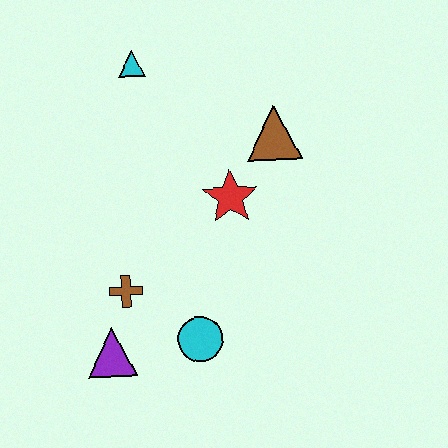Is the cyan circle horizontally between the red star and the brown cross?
Yes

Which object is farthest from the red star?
The purple triangle is farthest from the red star.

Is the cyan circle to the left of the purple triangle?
No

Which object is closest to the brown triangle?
The red star is closest to the brown triangle.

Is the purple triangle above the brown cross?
No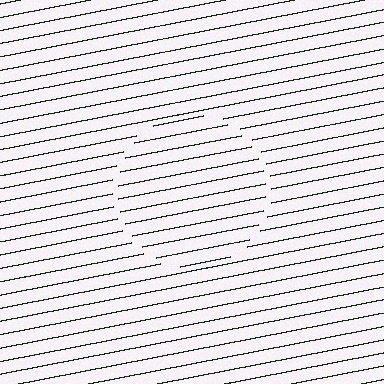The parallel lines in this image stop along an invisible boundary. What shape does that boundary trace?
An illusory circle. The interior of the shape contains the same grating, shifted by half a period — the contour is defined by the phase discontinuity where line-ends from the inner and outer gratings abut.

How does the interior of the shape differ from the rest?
The interior of the shape contains the same grating, shifted by half a period — the contour is defined by the phase discontinuity where line-ends from the inner and outer gratings abut.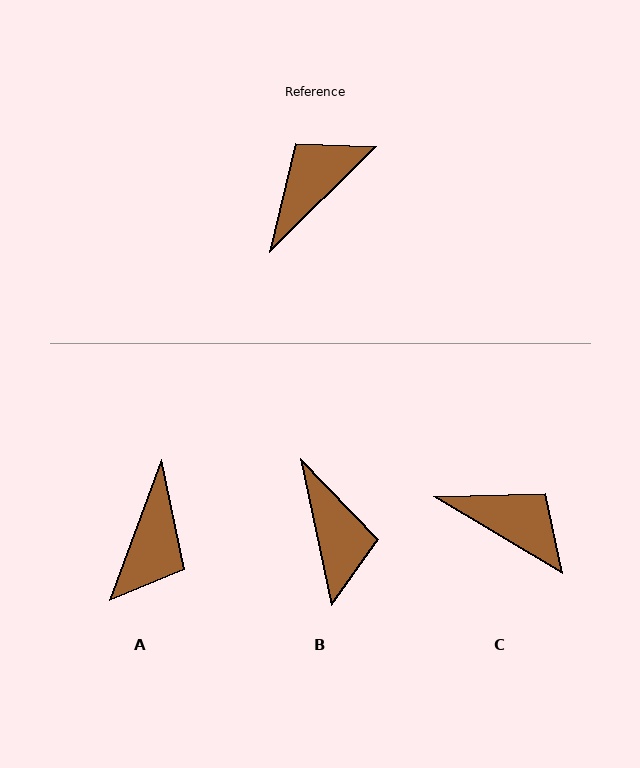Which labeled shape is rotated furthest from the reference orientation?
A, about 155 degrees away.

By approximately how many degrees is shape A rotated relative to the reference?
Approximately 155 degrees clockwise.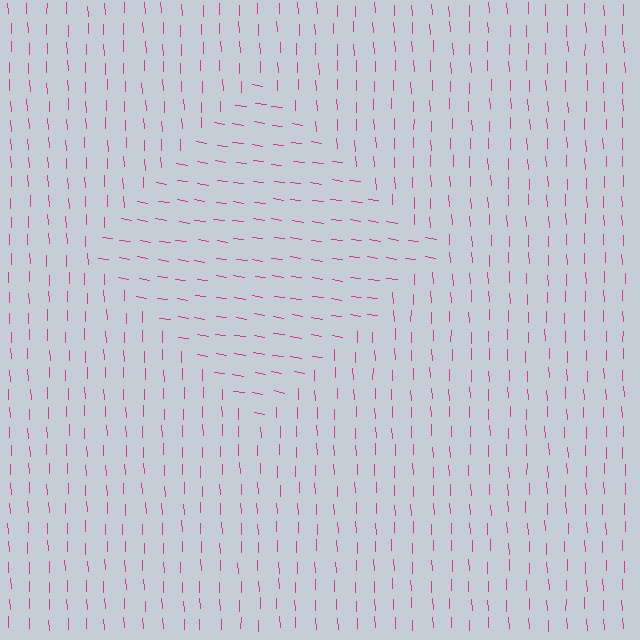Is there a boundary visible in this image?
Yes, there is a texture boundary formed by a change in line orientation.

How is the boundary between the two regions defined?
The boundary is defined purely by a change in line orientation (approximately 79 degrees difference). All lines are the same color and thickness.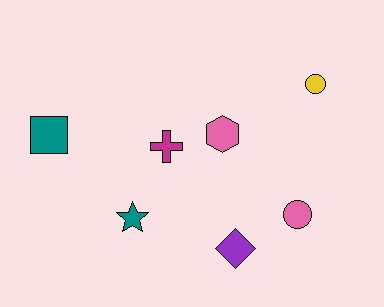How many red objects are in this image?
There are no red objects.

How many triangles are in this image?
There are no triangles.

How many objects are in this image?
There are 7 objects.